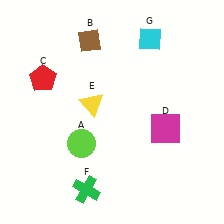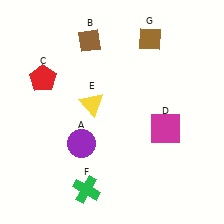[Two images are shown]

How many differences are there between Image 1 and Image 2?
There are 2 differences between the two images.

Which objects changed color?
A changed from lime to purple. G changed from cyan to brown.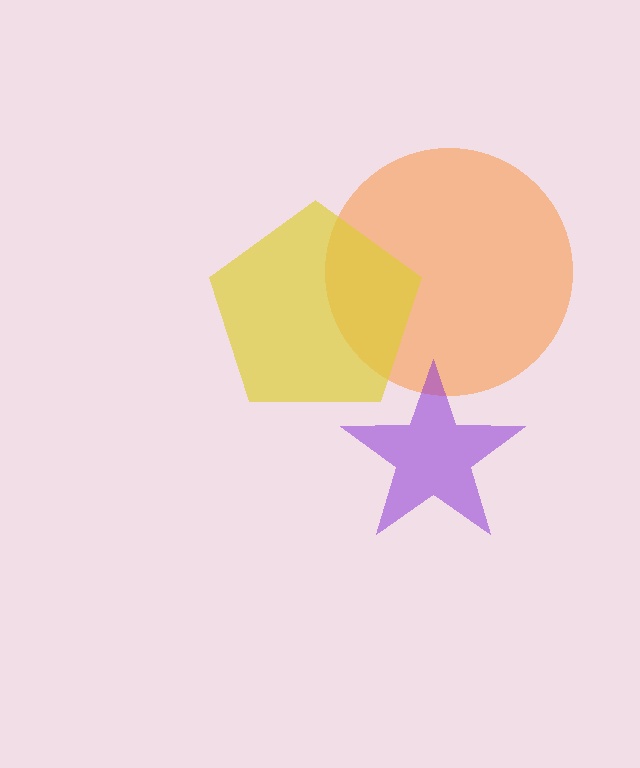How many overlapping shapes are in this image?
There are 3 overlapping shapes in the image.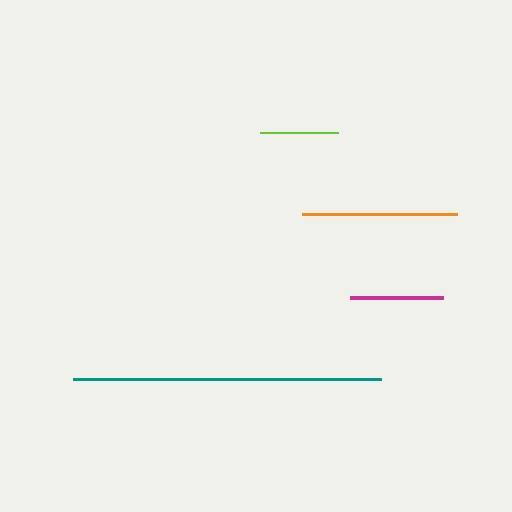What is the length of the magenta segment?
The magenta segment is approximately 94 pixels long.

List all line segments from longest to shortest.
From longest to shortest: teal, orange, magenta, lime.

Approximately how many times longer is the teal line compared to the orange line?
The teal line is approximately 2.0 times the length of the orange line.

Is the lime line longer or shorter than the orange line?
The orange line is longer than the lime line.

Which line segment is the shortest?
The lime line is the shortest at approximately 77 pixels.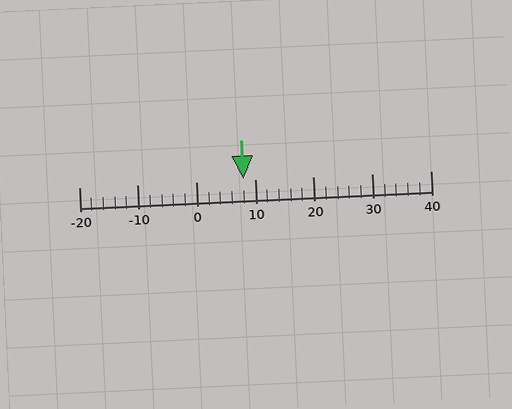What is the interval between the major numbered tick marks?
The major tick marks are spaced 10 units apart.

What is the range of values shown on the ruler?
The ruler shows values from -20 to 40.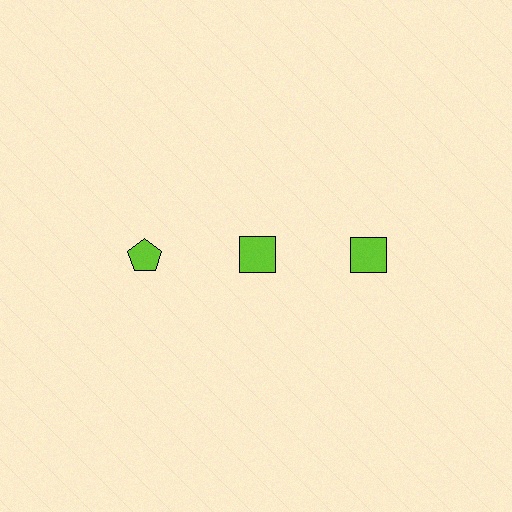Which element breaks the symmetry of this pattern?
The lime pentagon in the top row, leftmost column breaks the symmetry. All other shapes are lime squares.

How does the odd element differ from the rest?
It has a different shape: pentagon instead of square.